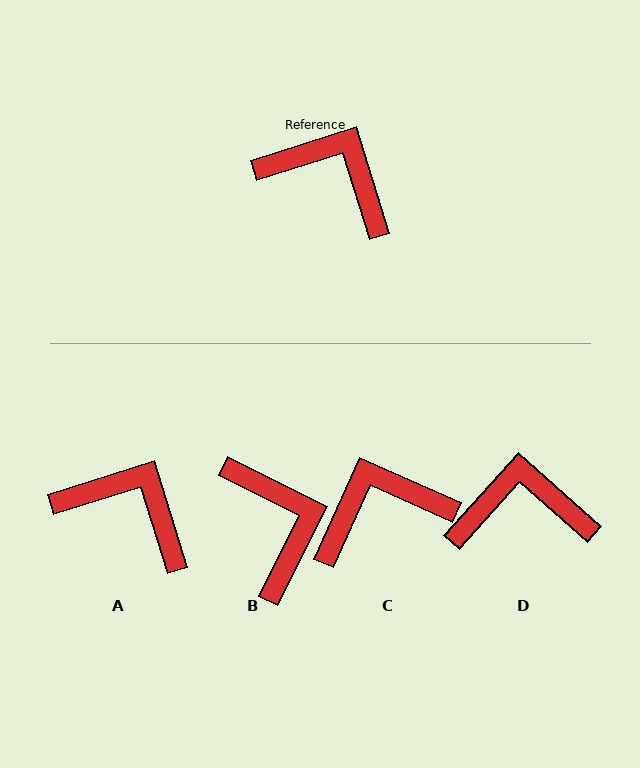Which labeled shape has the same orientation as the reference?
A.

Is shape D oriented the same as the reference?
No, it is off by about 31 degrees.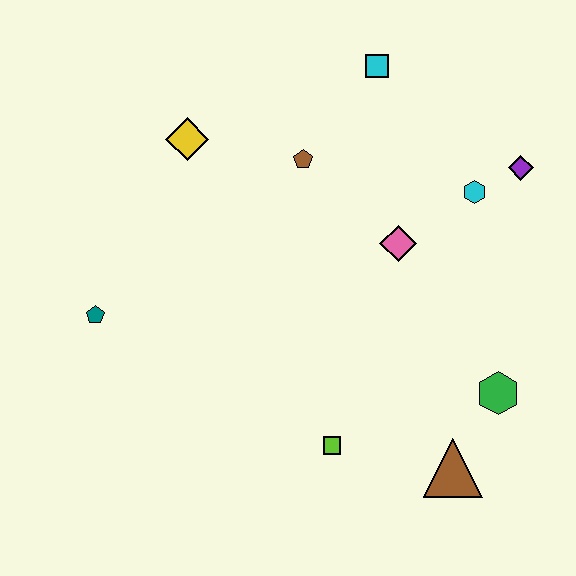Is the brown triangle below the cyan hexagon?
Yes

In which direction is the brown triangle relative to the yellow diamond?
The brown triangle is below the yellow diamond.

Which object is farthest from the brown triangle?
The yellow diamond is farthest from the brown triangle.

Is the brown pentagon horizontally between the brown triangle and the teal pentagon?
Yes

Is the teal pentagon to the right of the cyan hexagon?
No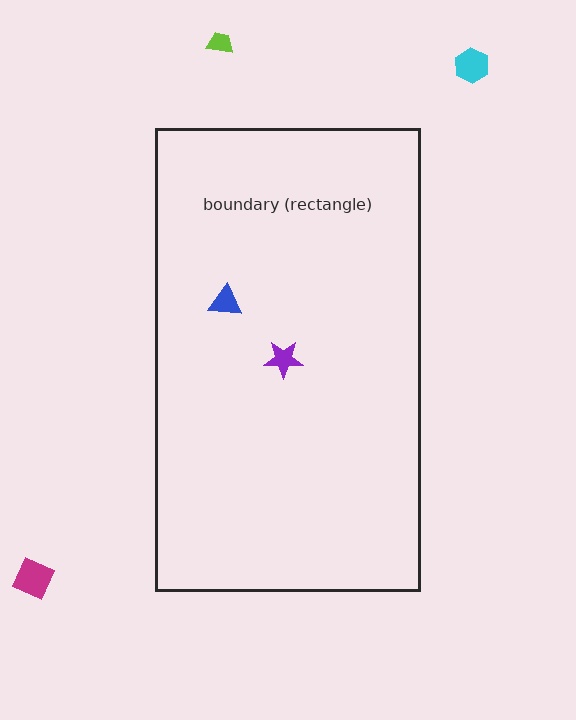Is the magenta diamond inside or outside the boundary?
Outside.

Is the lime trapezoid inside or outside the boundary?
Outside.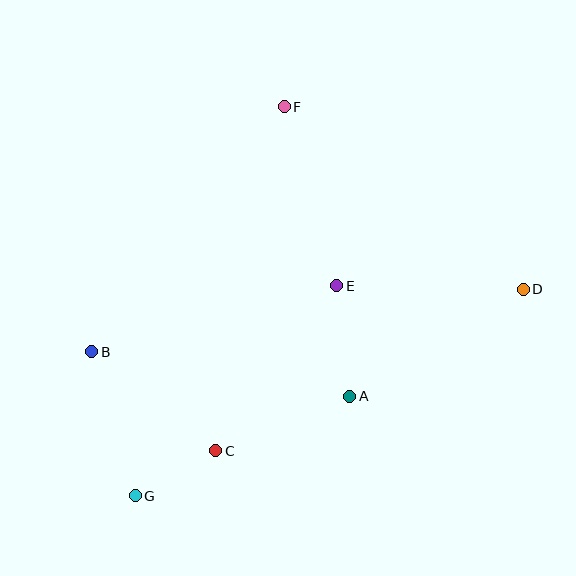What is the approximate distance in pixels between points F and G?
The distance between F and G is approximately 417 pixels.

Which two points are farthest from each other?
Points D and G are farthest from each other.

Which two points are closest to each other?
Points C and G are closest to each other.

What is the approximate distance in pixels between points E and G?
The distance between E and G is approximately 291 pixels.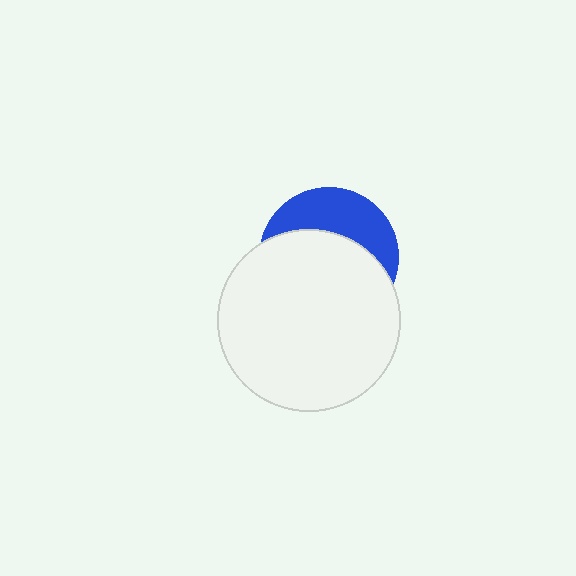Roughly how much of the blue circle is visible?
A small part of it is visible (roughly 36%).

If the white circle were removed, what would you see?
You would see the complete blue circle.